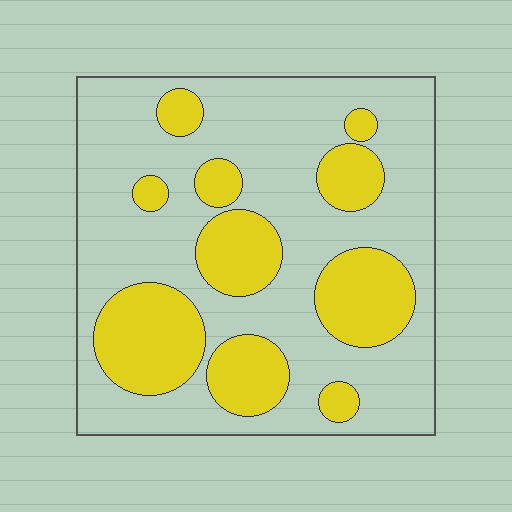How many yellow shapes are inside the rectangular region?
10.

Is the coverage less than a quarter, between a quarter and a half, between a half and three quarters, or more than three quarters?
Between a quarter and a half.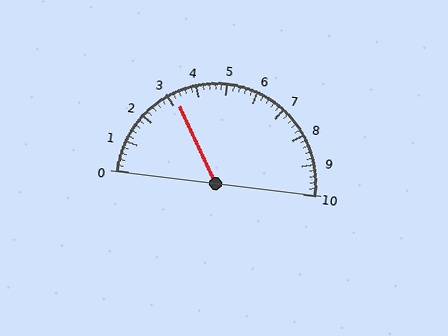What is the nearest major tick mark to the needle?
The nearest major tick mark is 3.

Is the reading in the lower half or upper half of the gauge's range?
The reading is in the lower half of the range (0 to 10).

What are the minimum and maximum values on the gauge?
The gauge ranges from 0 to 10.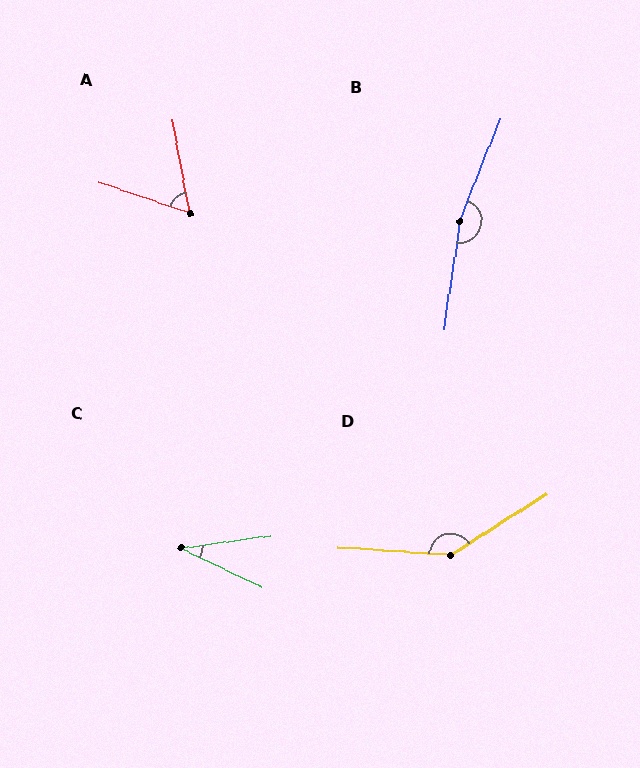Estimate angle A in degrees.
Approximately 60 degrees.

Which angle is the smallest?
C, at approximately 34 degrees.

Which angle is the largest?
B, at approximately 167 degrees.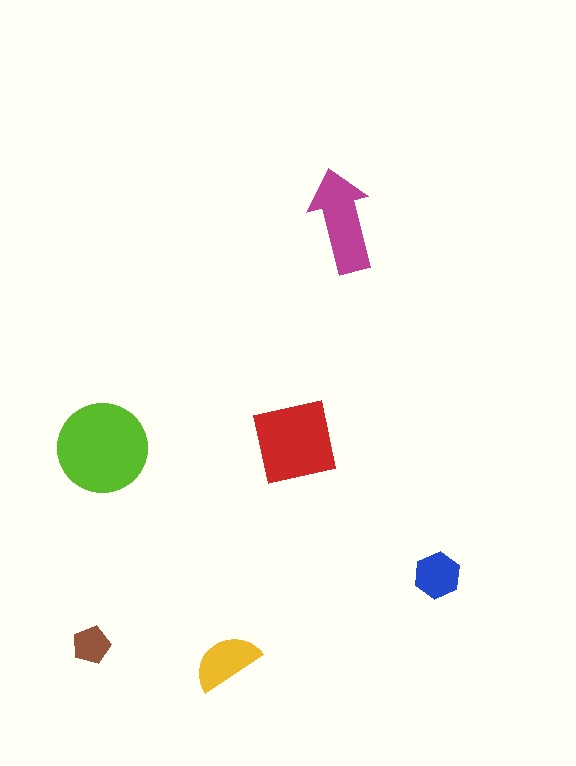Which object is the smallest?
The brown pentagon.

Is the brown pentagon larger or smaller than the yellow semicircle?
Smaller.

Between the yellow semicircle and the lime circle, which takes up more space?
The lime circle.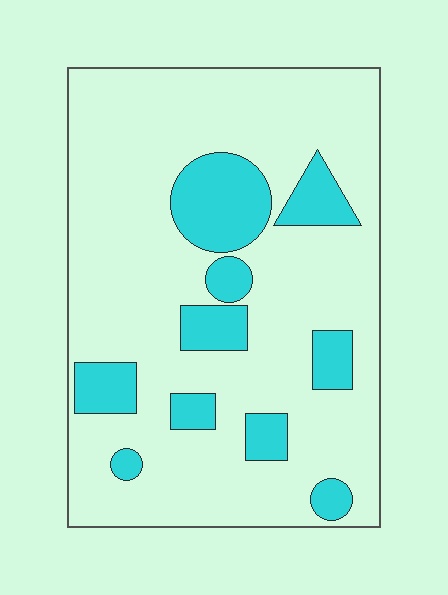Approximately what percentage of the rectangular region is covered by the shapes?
Approximately 20%.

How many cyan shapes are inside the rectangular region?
10.